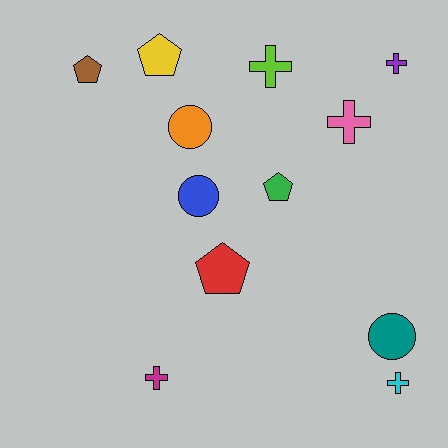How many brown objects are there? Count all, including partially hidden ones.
There is 1 brown object.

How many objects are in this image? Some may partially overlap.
There are 12 objects.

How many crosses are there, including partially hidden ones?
There are 5 crosses.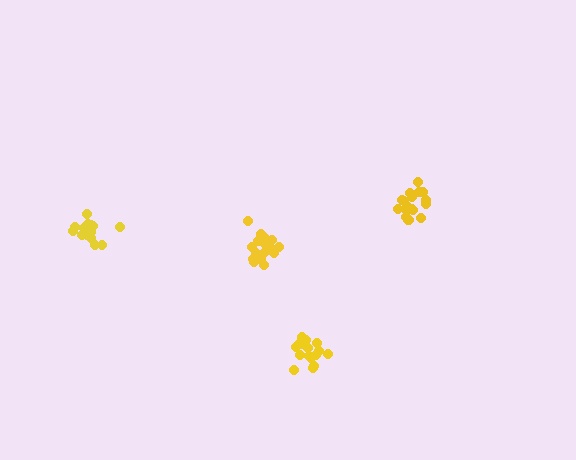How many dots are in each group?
Group 1: 17 dots, Group 2: 17 dots, Group 3: 17 dots, Group 4: 17 dots (68 total).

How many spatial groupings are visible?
There are 4 spatial groupings.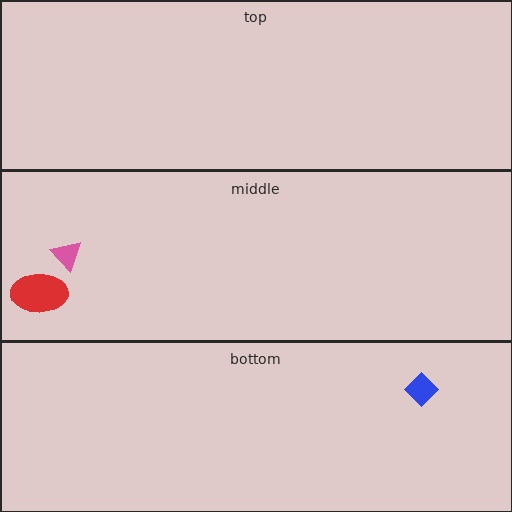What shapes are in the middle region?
The pink triangle, the red ellipse.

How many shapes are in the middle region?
2.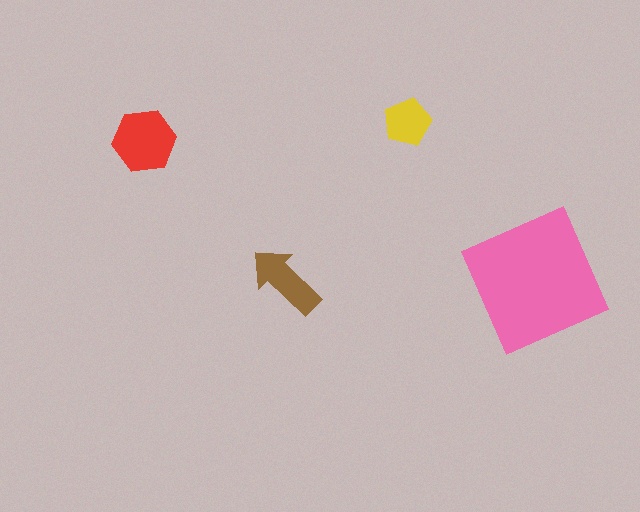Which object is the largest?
The pink square.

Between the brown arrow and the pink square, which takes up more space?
The pink square.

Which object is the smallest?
The yellow pentagon.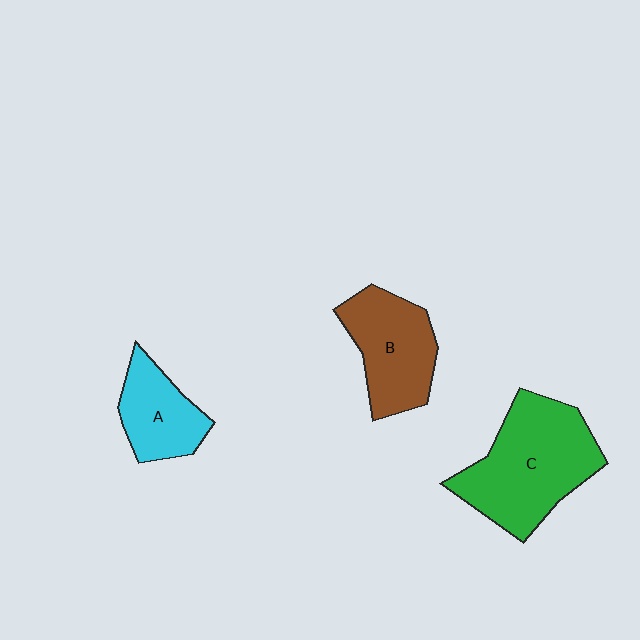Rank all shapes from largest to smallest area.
From largest to smallest: C (green), B (brown), A (cyan).